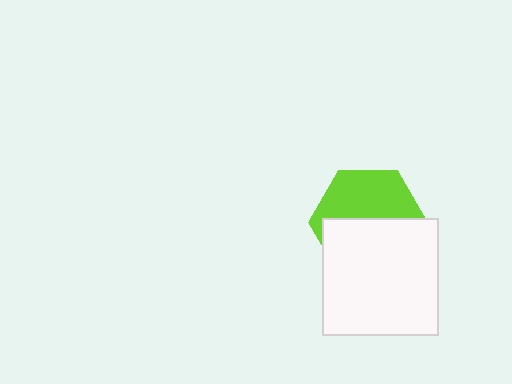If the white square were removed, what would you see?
You would see the complete lime hexagon.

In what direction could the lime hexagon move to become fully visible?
The lime hexagon could move up. That would shift it out from behind the white square entirely.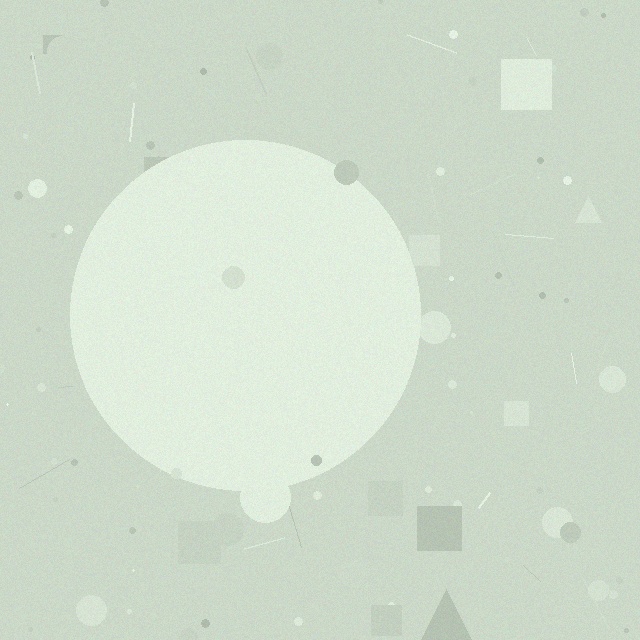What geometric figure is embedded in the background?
A circle is embedded in the background.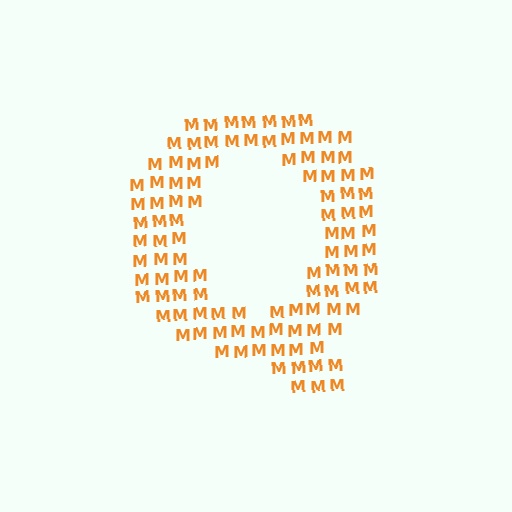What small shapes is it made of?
It is made of small letter M's.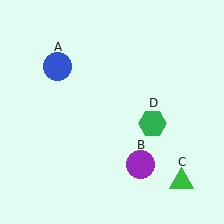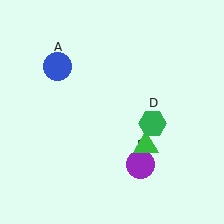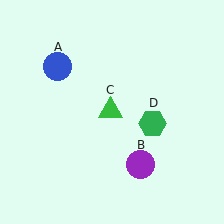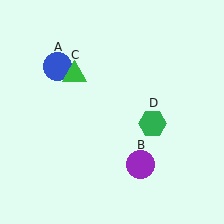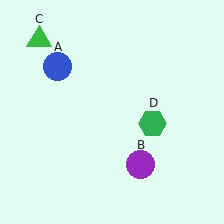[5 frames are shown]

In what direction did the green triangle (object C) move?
The green triangle (object C) moved up and to the left.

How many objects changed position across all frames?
1 object changed position: green triangle (object C).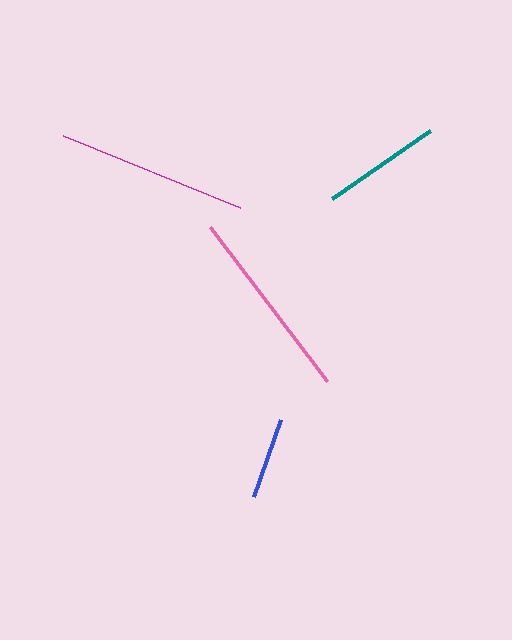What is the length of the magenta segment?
The magenta segment is approximately 191 pixels long.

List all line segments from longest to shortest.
From longest to shortest: pink, magenta, teal, blue.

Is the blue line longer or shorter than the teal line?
The teal line is longer than the blue line.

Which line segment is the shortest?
The blue line is the shortest at approximately 82 pixels.